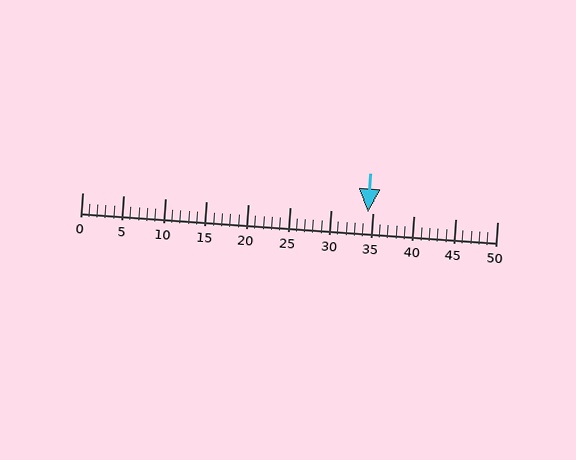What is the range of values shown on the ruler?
The ruler shows values from 0 to 50.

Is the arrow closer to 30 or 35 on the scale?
The arrow is closer to 35.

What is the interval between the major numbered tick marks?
The major tick marks are spaced 5 units apart.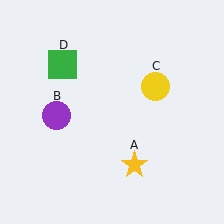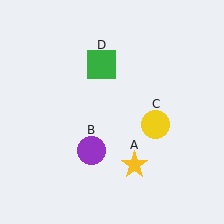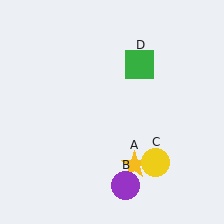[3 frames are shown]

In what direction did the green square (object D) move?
The green square (object D) moved right.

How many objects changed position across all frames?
3 objects changed position: purple circle (object B), yellow circle (object C), green square (object D).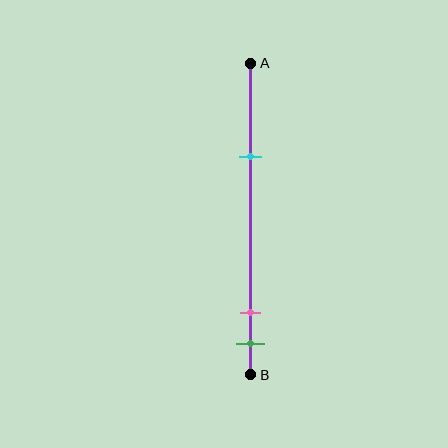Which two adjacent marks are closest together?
The pink and green marks are the closest adjacent pair.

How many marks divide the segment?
There are 3 marks dividing the segment.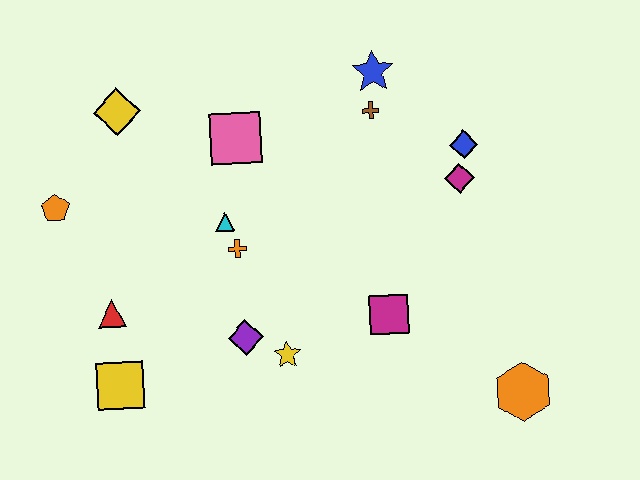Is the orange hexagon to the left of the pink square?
No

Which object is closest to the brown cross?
The blue star is closest to the brown cross.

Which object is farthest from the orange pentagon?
The orange hexagon is farthest from the orange pentagon.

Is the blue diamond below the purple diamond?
No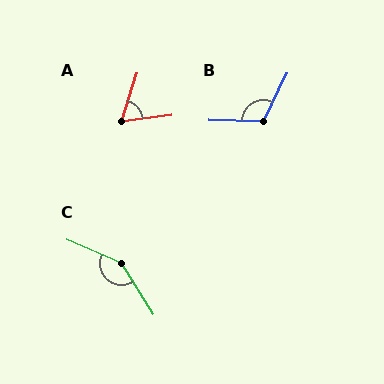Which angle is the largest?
C, at approximately 146 degrees.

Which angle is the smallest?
A, at approximately 64 degrees.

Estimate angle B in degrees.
Approximately 114 degrees.